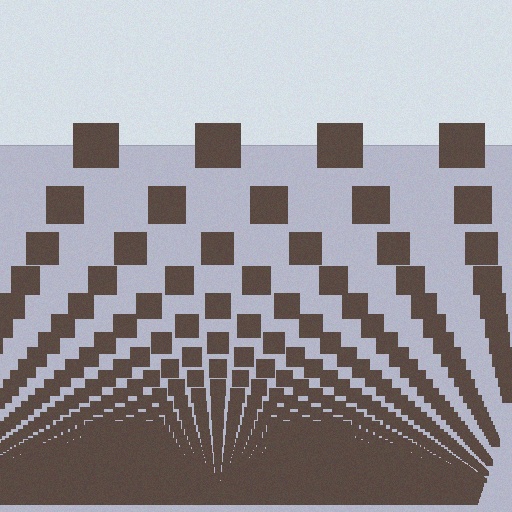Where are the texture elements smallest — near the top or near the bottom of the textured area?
Near the bottom.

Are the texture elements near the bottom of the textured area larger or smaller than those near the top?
Smaller. The gradient is inverted — elements near the bottom are smaller and denser.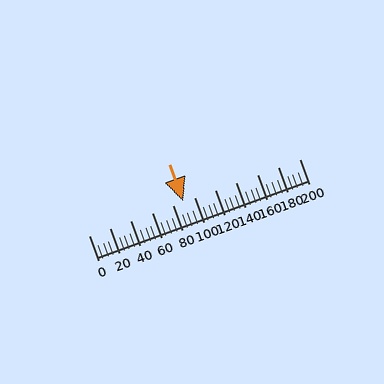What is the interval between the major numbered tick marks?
The major tick marks are spaced 20 units apart.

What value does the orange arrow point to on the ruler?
The orange arrow points to approximately 90.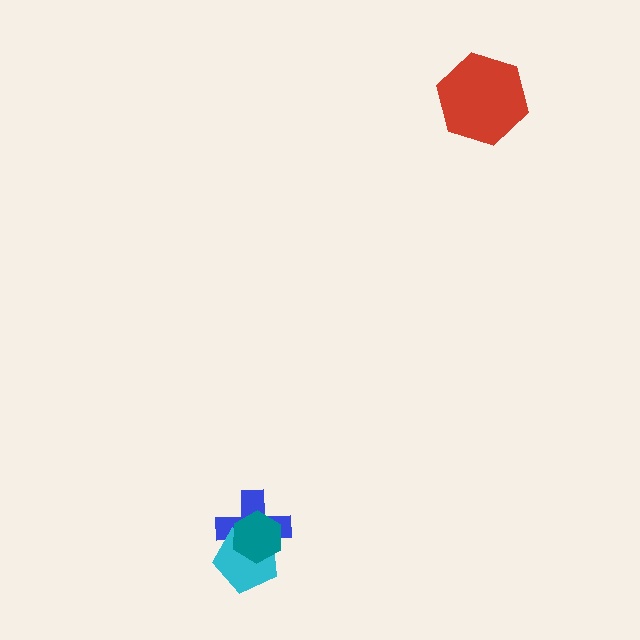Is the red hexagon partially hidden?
No, no other shape covers it.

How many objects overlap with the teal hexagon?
2 objects overlap with the teal hexagon.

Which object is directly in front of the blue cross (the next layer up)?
The cyan pentagon is directly in front of the blue cross.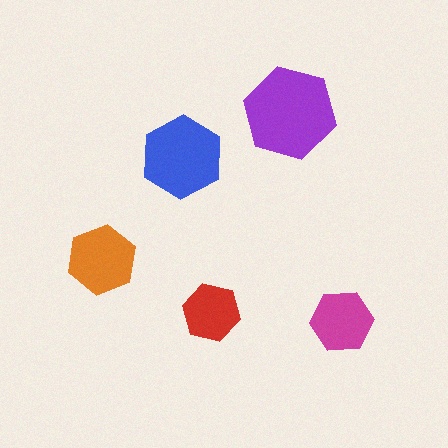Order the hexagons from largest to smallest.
the purple one, the blue one, the orange one, the magenta one, the red one.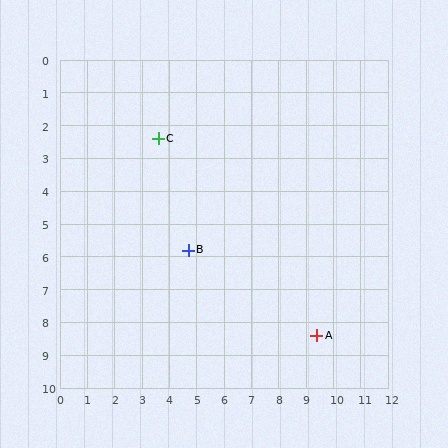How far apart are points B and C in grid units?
Points B and C are about 3.6 grid units apart.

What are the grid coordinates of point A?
Point A is at approximately (9.4, 8.4).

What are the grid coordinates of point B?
Point B is at approximately (4.7, 5.8).